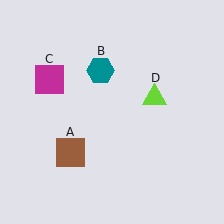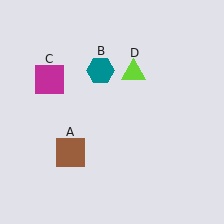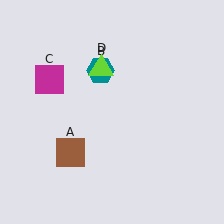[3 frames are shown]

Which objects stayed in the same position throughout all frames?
Brown square (object A) and teal hexagon (object B) and magenta square (object C) remained stationary.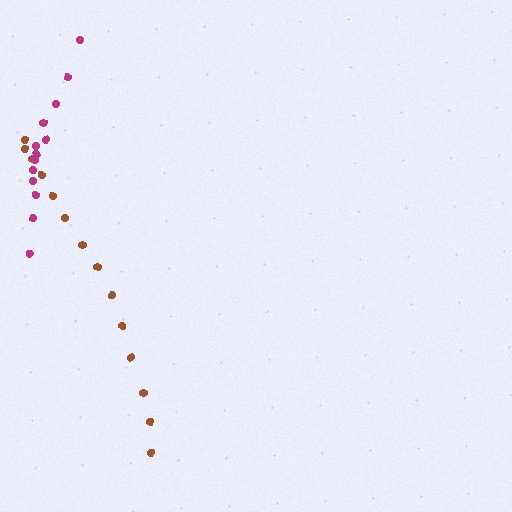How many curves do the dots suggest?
There are 2 distinct paths.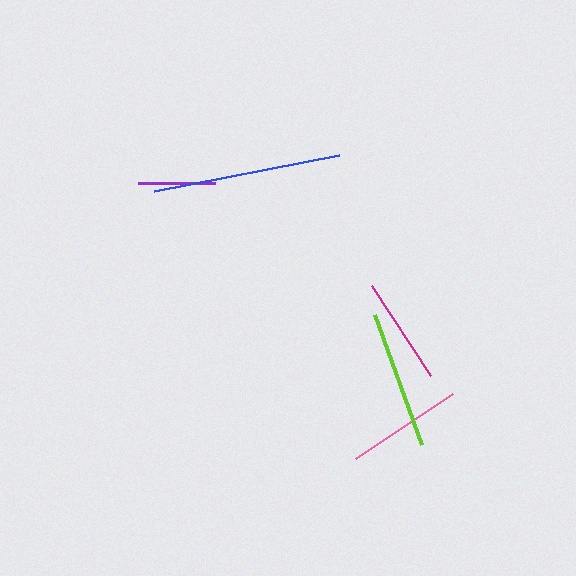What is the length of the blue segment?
The blue segment is approximately 188 pixels long.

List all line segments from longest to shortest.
From longest to shortest: blue, lime, pink, magenta, purple.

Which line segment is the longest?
The blue line is the longest at approximately 188 pixels.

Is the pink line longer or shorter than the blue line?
The blue line is longer than the pink line.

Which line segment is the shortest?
The purple line is the shortest at approximately 77 pixels.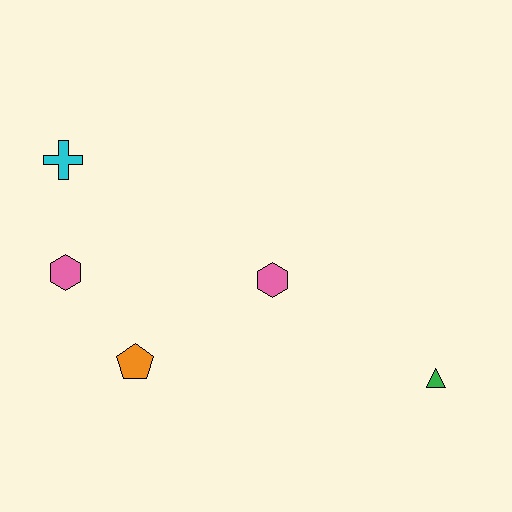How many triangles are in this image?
There is 1 triangle.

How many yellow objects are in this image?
There are no yellow objects.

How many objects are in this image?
There are 5 objects.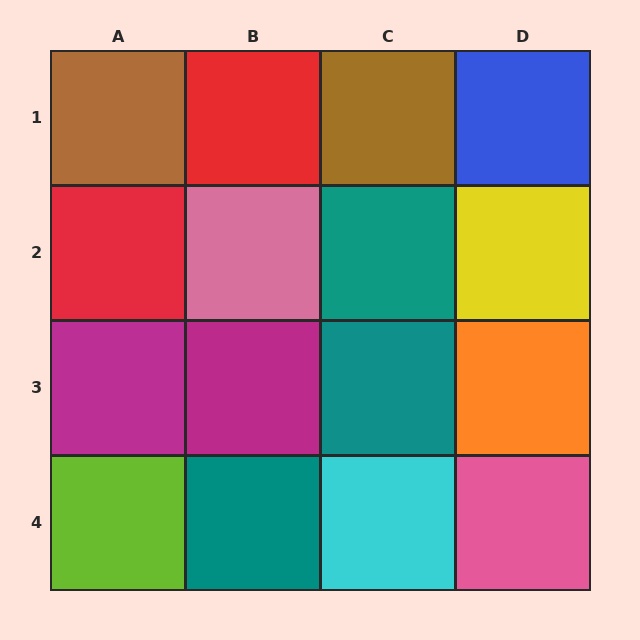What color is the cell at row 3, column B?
Magenta.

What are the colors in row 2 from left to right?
Red, pink, teal, yellow.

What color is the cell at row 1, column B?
Red.